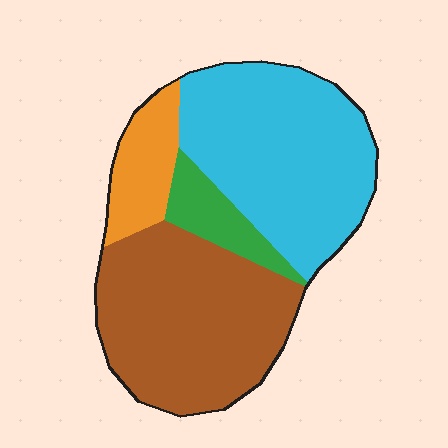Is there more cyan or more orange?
Cyan.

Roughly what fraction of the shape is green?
Green takes up about one tenth (1/10) of the shape.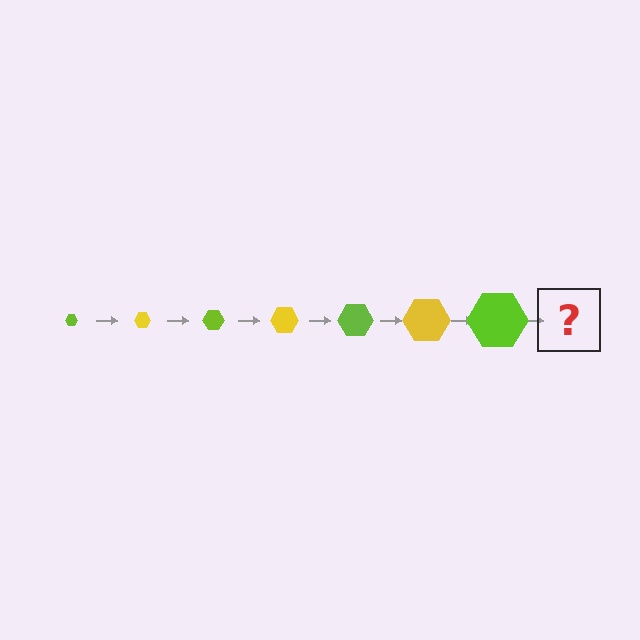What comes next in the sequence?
The next element should be a yellow hexagon, larger than the previous one.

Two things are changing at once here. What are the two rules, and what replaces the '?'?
The two rules are that the hexagon grows larger each step and the color cycles through lime and yellow. The '?' should be a yellow hexagon, larger than the previous one.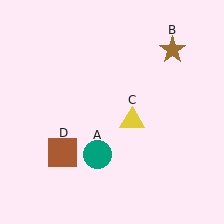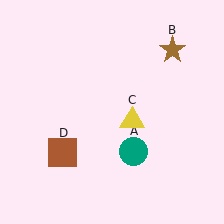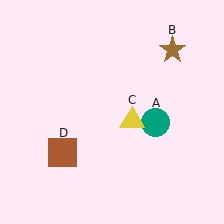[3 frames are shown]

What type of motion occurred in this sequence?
The teal circle (object A) rotated counterclockwise around the center of the scene.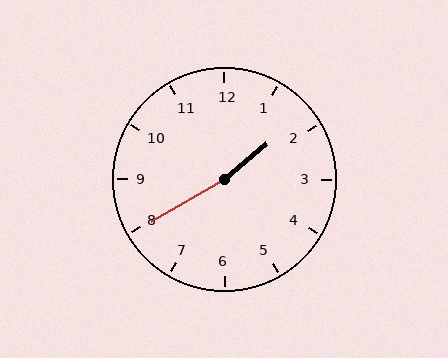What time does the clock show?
1:40.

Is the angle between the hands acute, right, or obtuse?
It is obtuse.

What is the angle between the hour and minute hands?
Approximately 170 degrees.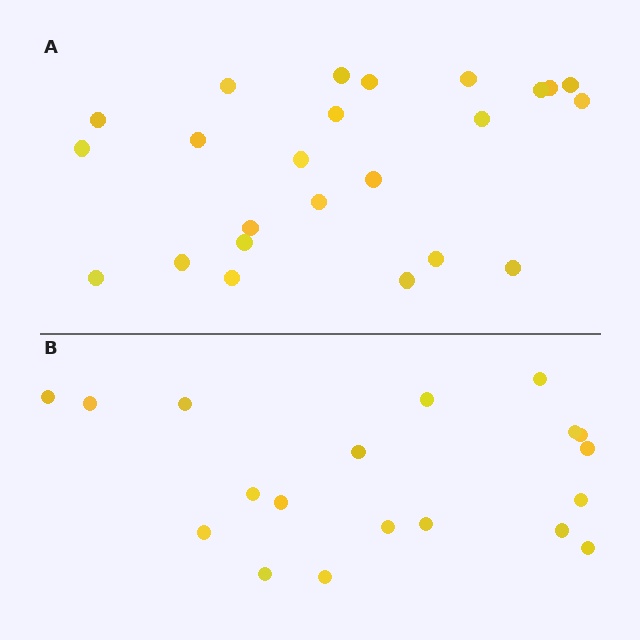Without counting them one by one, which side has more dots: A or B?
Region A (the top region) has more dots.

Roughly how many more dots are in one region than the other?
Region A has about 5 more dots than region B.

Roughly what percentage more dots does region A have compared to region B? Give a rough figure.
About 25% more.